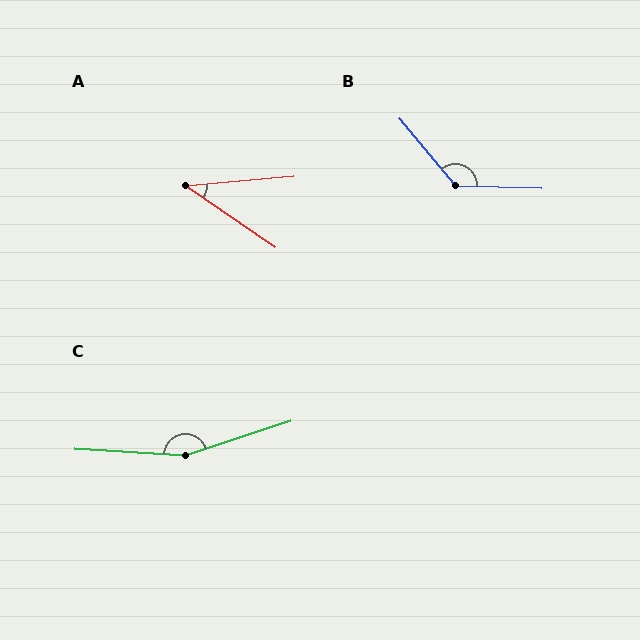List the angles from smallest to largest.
A (39°), B (132°), C (159°).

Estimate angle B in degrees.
Approximately 132 degrees.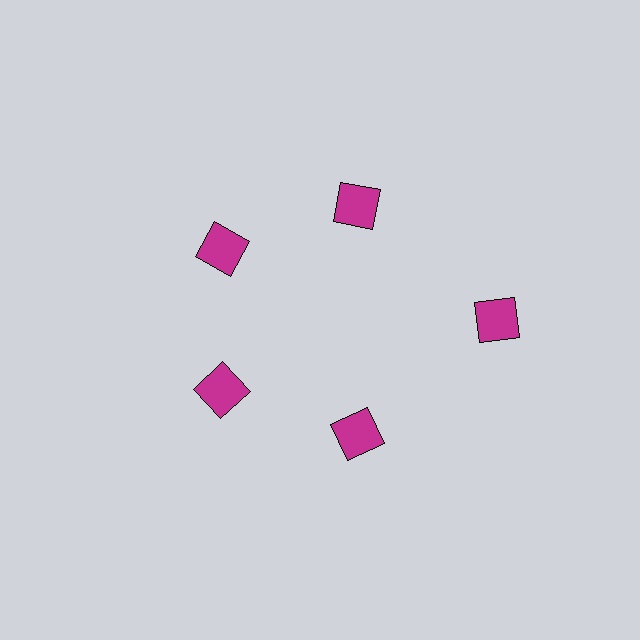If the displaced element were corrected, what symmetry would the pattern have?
It would have 5-fold rotational symmetry — the pattern would map onto itself every 72 degrees.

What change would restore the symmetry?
The symmetry would be restored by moving it inward, back onto the ring so that all 5 squares sit at equal angles and equal distance from the center.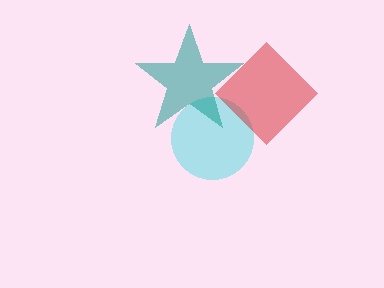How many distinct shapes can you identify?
There are 3 distinct shapes: a cyan circle, a teal star, a red diamond.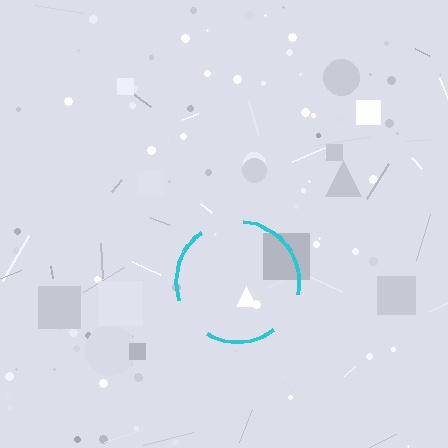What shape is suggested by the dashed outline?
The dashed outline suggests a circle.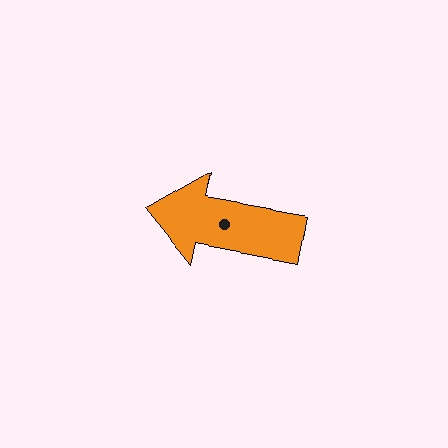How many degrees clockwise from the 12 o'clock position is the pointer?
Approximately 280 degrees.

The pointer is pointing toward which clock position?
Roughly 9 o'clock.